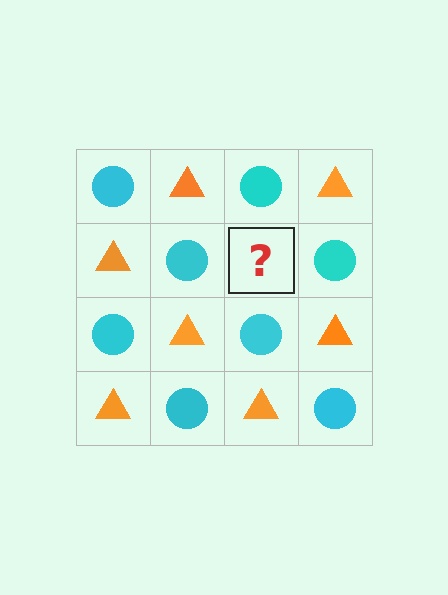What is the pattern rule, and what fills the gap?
The rule is that it alternates cyan circle and orange triangle in a checkerboard pattern. The gap should be filled with an orange triangle.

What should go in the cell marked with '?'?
The missing cell should contain an orange triangle.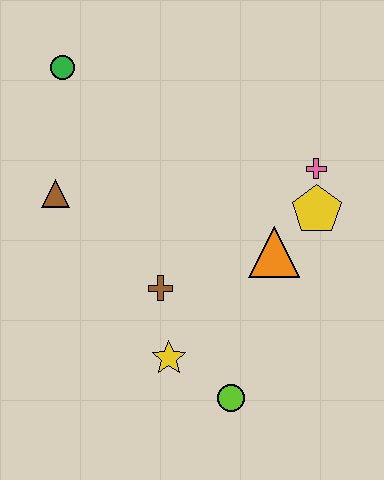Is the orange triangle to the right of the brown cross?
Yes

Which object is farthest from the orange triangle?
The green circle is farthest from the orange triangle.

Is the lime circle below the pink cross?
Yes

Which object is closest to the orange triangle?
The yellow pentagon is closest to the orange triangle.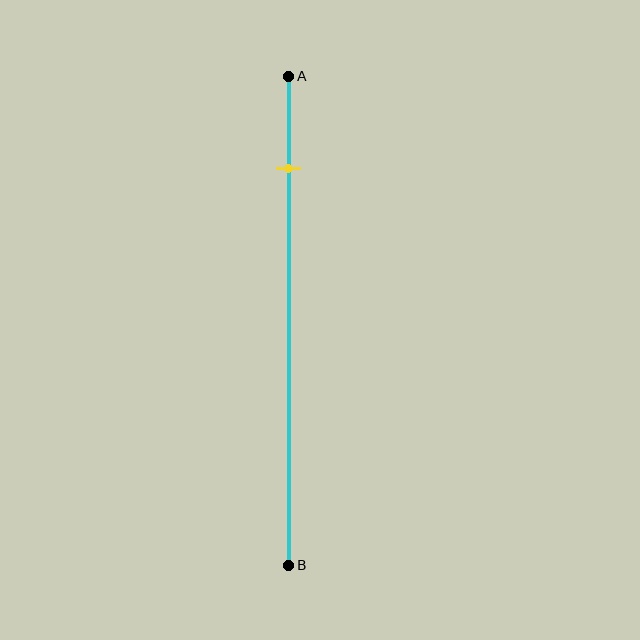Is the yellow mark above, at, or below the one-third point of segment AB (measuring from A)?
The yellow mark is above the one-third point of segment AB.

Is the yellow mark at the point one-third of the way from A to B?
No, the mark is at about 20% from A, not at the 33% one-third point.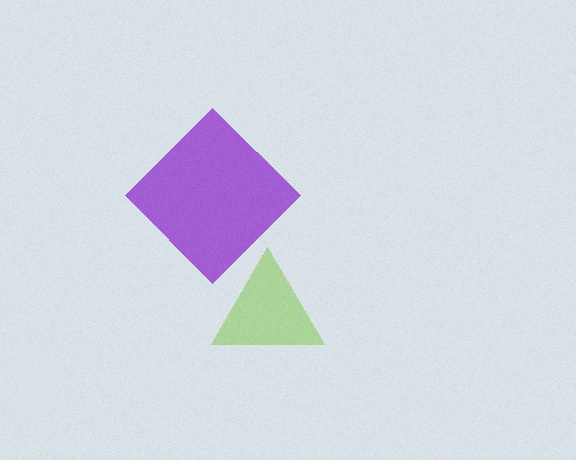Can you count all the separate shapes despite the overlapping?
Yes, there are 2 separate shapes.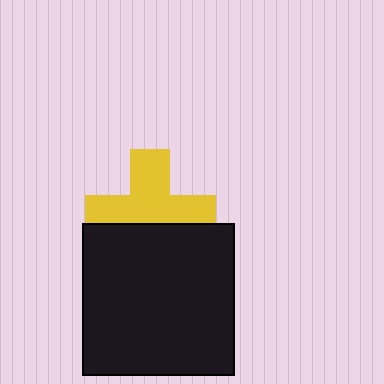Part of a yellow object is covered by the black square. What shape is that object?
It is a cross.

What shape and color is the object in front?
The object in front is a black square.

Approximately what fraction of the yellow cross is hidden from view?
Roughly 38% of the yellow cross is hidden behind the black square.